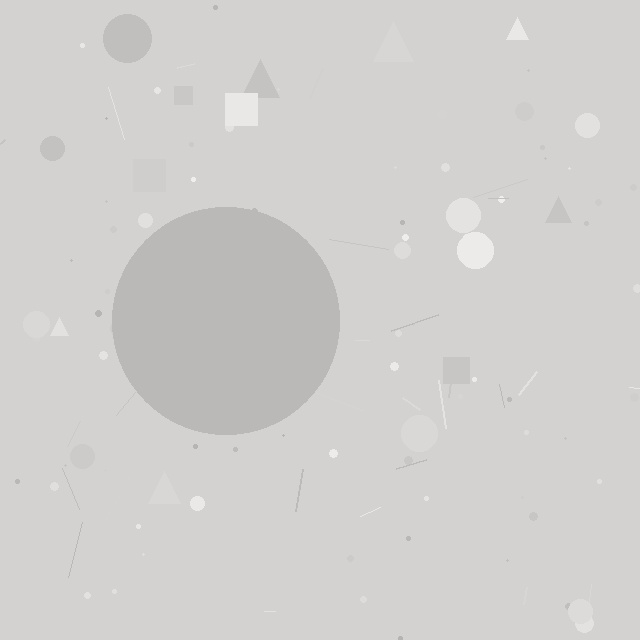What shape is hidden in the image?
A circle is hidden in the image.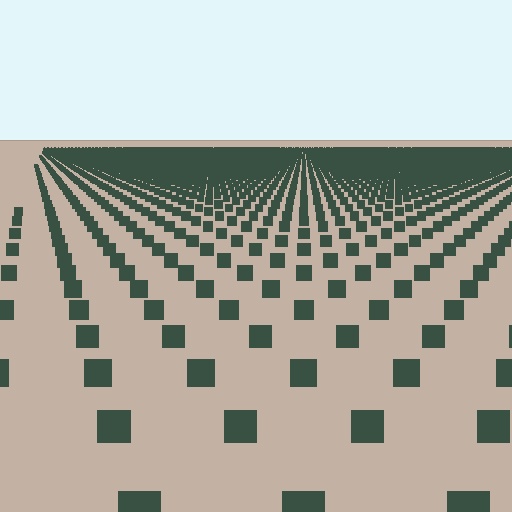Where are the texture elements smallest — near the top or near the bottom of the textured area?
Near the top.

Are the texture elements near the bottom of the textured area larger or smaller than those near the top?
Larger. Near the bottom, elements are closer to the viewer and appear at a bigger on-screen size.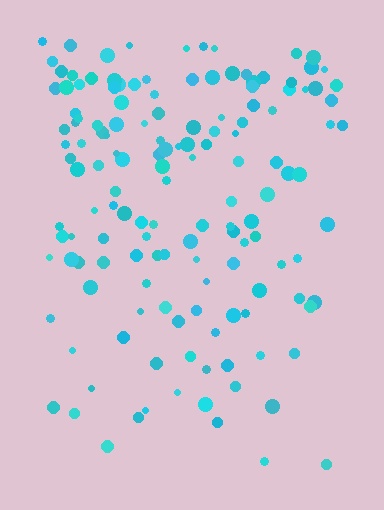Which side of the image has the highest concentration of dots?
The top.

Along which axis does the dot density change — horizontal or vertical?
Vertical.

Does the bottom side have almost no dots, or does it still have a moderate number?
Still a moderate number, just noticeably fewer than the top.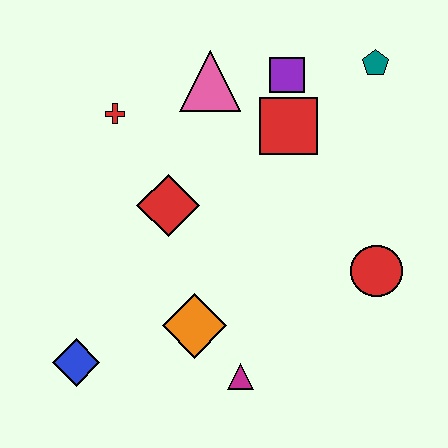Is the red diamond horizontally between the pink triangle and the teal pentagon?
No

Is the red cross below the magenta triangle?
No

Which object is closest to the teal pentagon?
The purple square is closest to the teal pentagon.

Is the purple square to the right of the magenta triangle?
Yes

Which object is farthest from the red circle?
The blue diamond is farthest from the red circle.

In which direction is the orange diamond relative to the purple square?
The orange diamond is below the purple square.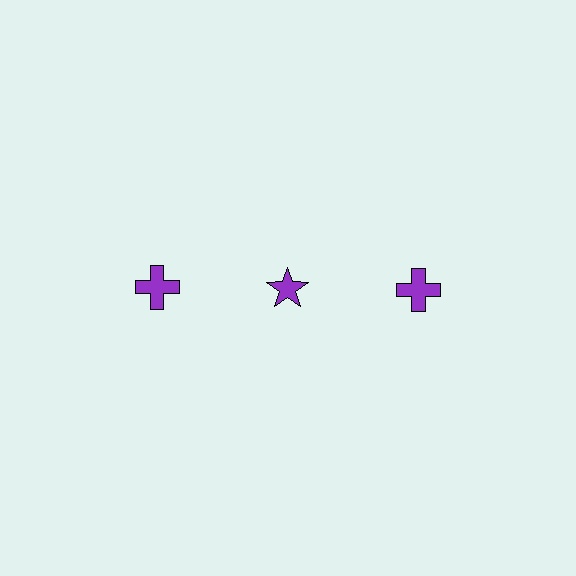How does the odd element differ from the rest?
It has a different shape: star instead of cross.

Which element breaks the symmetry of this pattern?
The purple star in the top row, second from left column breaks the symmetry. All other shapes are purple crosses.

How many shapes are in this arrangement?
There are 3 shapes arranged in a grid pattern.